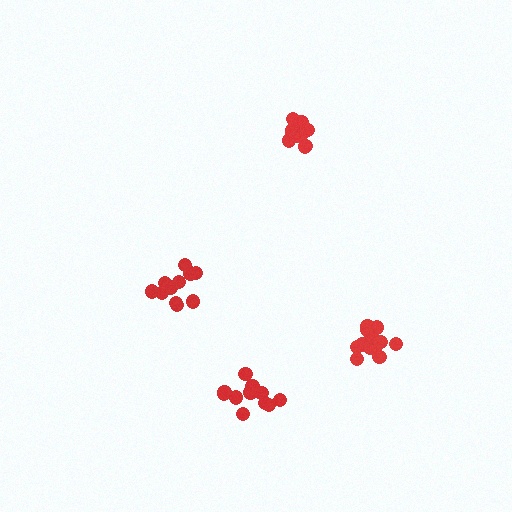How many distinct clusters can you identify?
There are 4 distinct clusters.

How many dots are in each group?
Group 1: 11 dots, Group 2: 16 dots, Group 3: 12 dots, Group 4: 13 dots (52 total).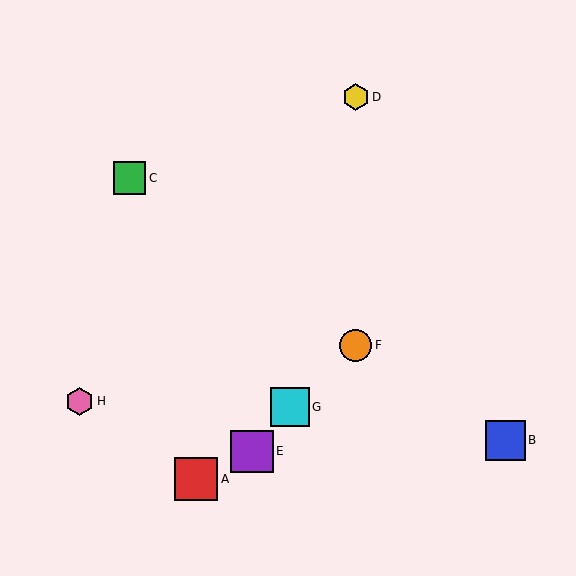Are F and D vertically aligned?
Yes, both are at x≈356.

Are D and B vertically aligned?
No, D is at x≈356 and B is at x≈505.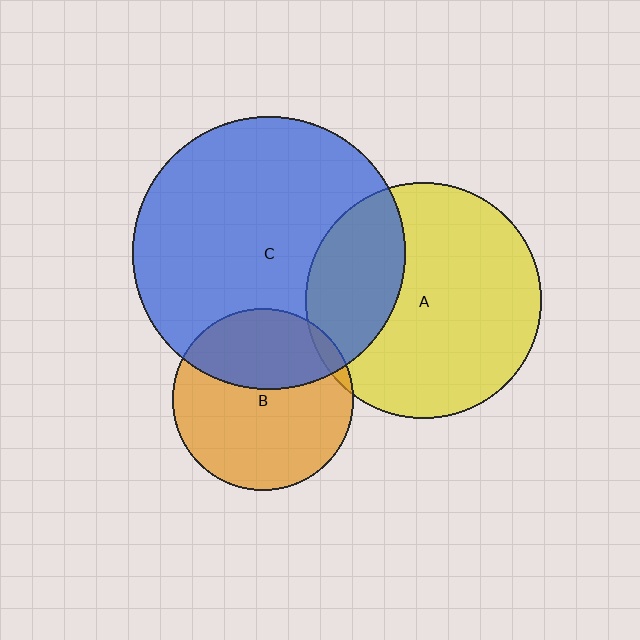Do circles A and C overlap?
Yes.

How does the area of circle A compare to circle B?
Approximately 1.7 times.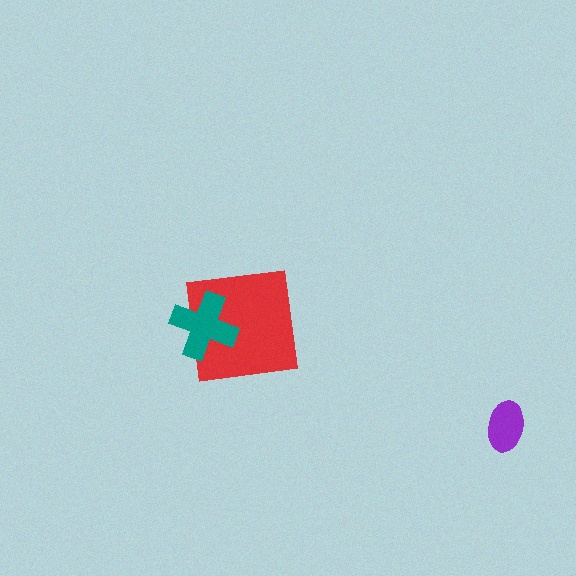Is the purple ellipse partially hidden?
No, no other shape covers it.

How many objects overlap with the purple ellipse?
0 objects overlap with the purple ellipse.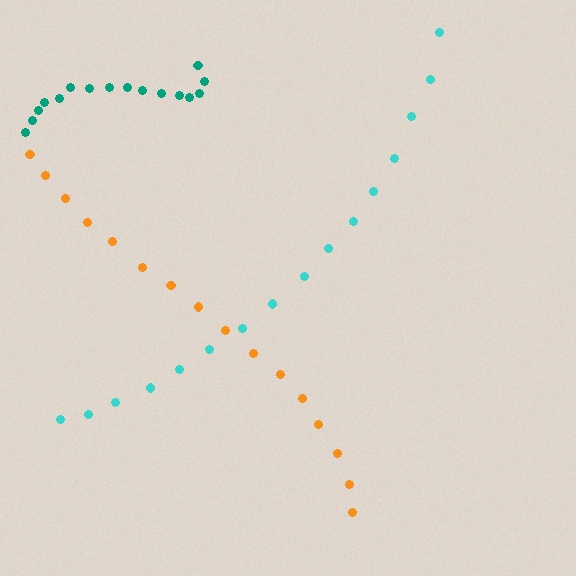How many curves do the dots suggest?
There are 3 distinct paths.